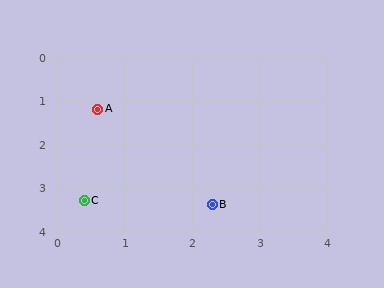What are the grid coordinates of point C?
Point C is at approximately (0.4, 3.3).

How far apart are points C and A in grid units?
Points C and A are about 2.1 grid units apart.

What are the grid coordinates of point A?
Point A is at approximately (0.6, 1.2).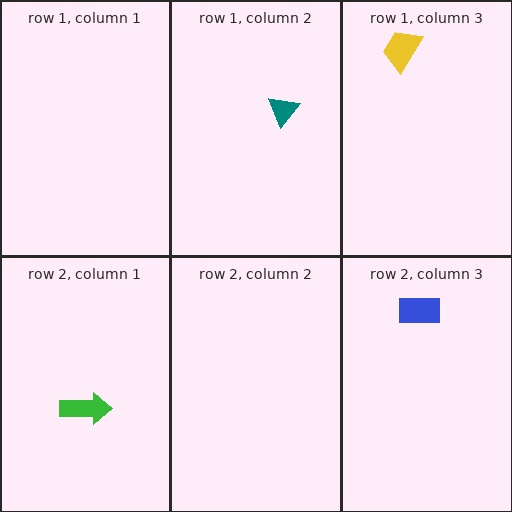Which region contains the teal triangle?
The row 1, column 2 region.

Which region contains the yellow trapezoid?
The row 1, column 3 region.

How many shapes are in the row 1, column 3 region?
1.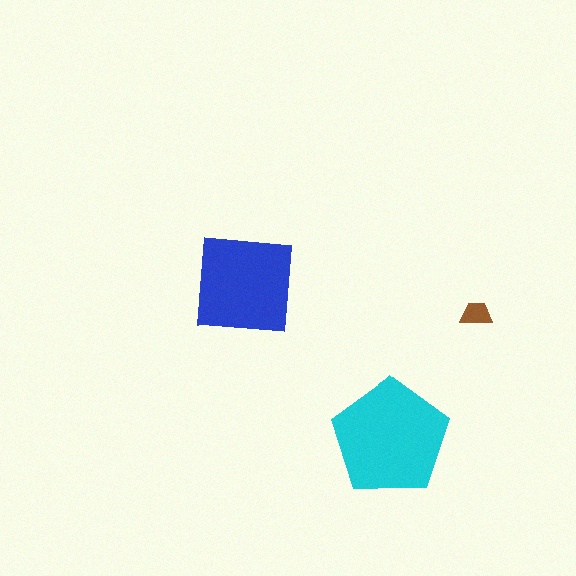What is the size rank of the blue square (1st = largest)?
2nd.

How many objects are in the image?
There are 3 objects in the image.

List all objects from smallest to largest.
The brown trapezoid, the blue square, the cyan pentagon.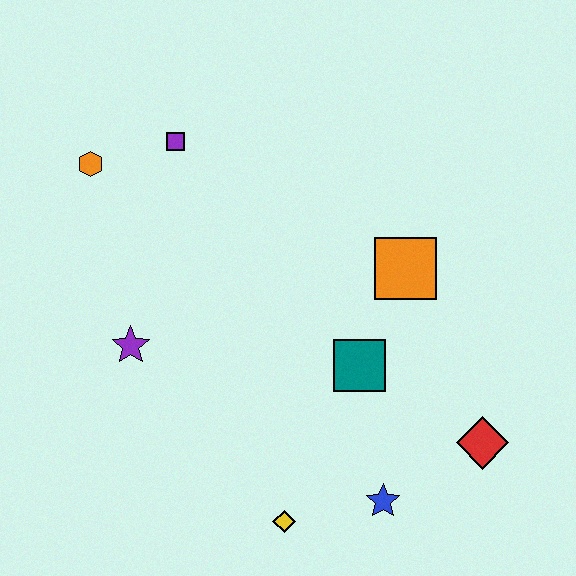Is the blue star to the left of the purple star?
No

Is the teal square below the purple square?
Yes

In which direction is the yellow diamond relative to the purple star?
The yellow diamond is below the purple star.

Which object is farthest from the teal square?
The orange hexagon is farthest from the teal square.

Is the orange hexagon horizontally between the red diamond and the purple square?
No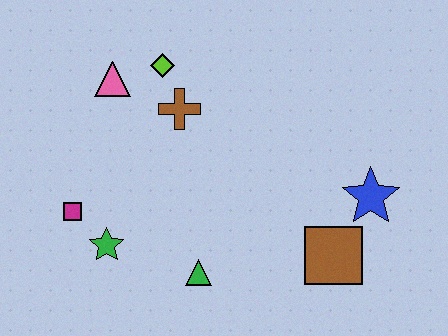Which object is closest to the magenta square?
The green star is closest to the magenta square.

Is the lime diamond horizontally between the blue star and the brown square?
No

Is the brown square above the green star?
No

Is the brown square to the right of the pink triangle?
Yes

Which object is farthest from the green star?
The blue star is farthest from the green star.